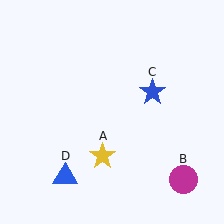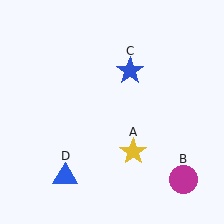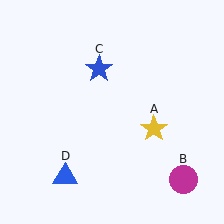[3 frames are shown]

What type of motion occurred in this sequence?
The yellow star (object A), blue star (object C) rotated counterclockwise around the center of the scene.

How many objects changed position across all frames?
2 objects changed position: yellow star (object A), blue star (object C).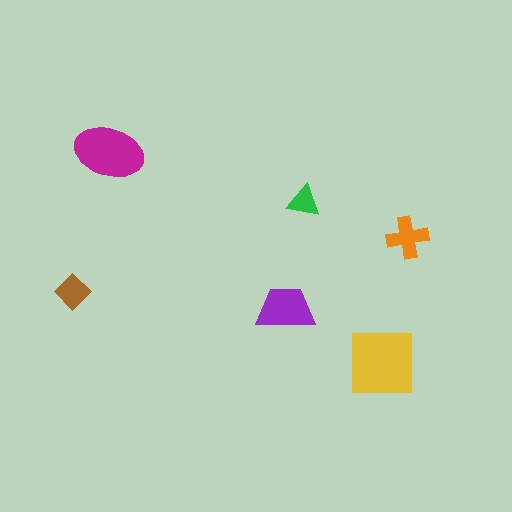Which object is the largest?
The yellow square.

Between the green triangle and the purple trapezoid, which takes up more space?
The purple trapezoid.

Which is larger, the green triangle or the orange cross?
The orange cross.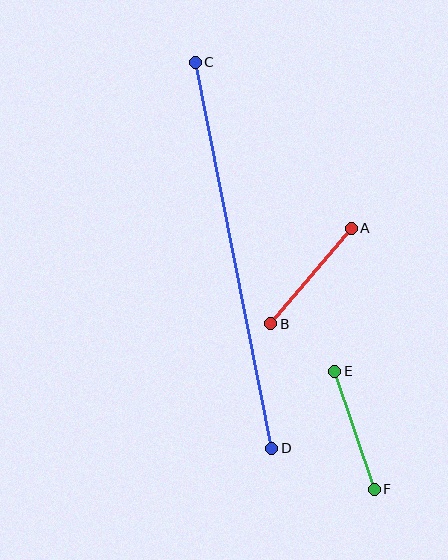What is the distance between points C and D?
The distance is approximately 393 pixels.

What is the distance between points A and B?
The distance is approximately 125 pixels.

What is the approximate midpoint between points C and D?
The midpoint is at approximately (233, 255) pixels.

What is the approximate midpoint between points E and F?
The midpoint is at approximately (354, 430) pixels.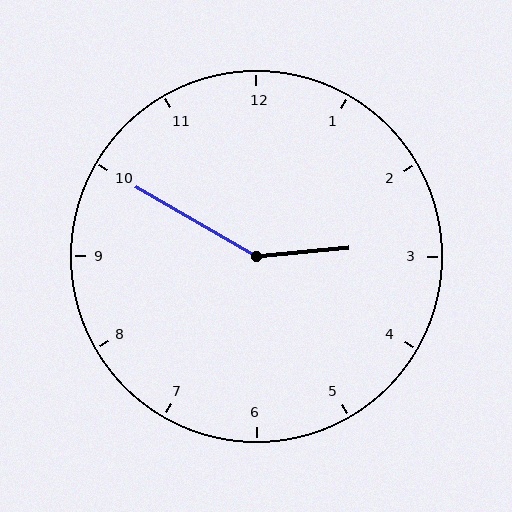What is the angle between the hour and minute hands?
Approximately 145 degrees.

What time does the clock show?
2:50.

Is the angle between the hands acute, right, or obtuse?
It is obtuse.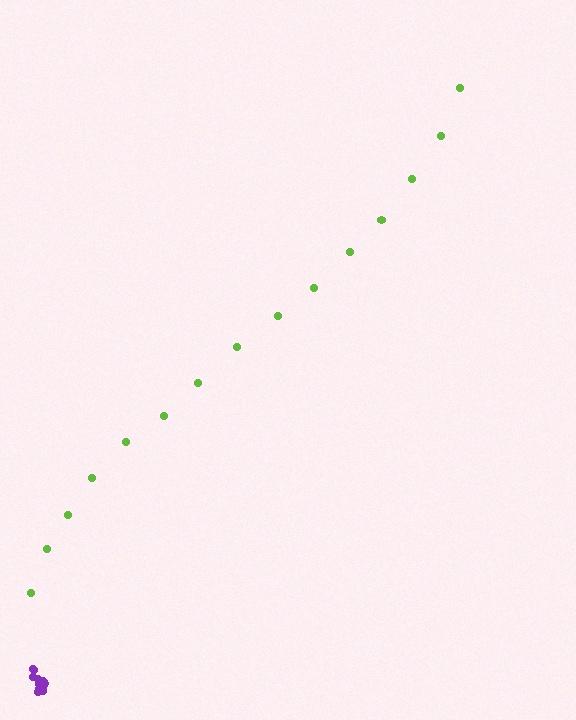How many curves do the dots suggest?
There are 2 distinct paths.